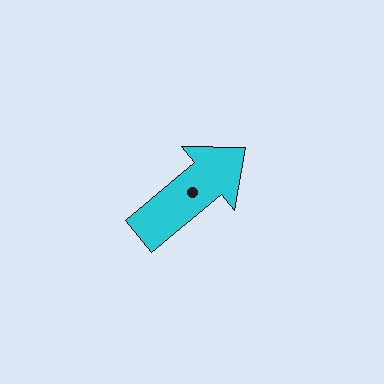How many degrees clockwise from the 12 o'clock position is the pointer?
Approximately 50 degrees.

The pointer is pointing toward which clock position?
Roughly 2 o'clock.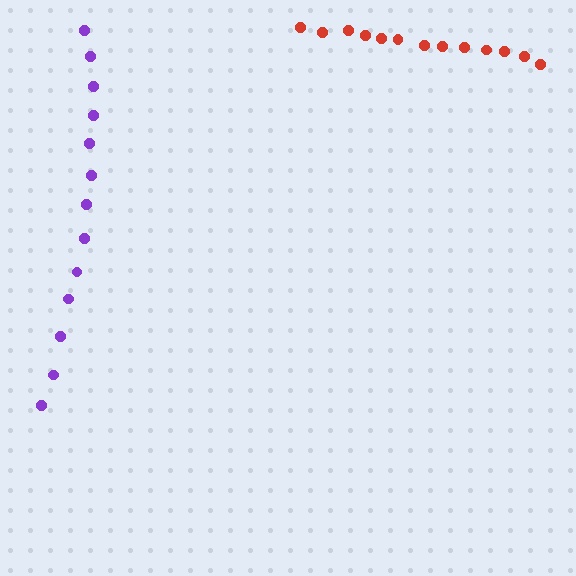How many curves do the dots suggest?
There are 2 distinct paths.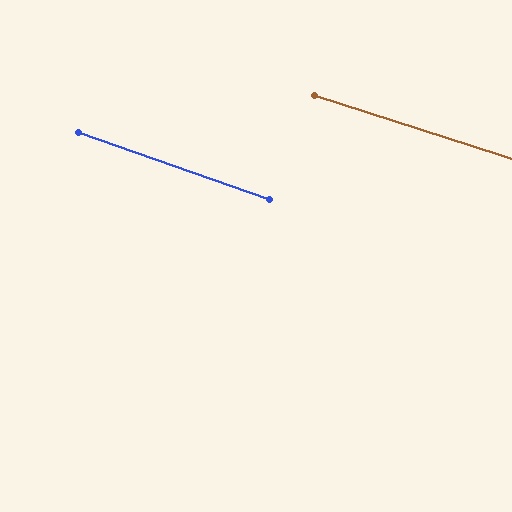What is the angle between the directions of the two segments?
Approximately 2 degrees.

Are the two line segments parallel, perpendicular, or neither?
Parallel — their directions differ by only 1.7°.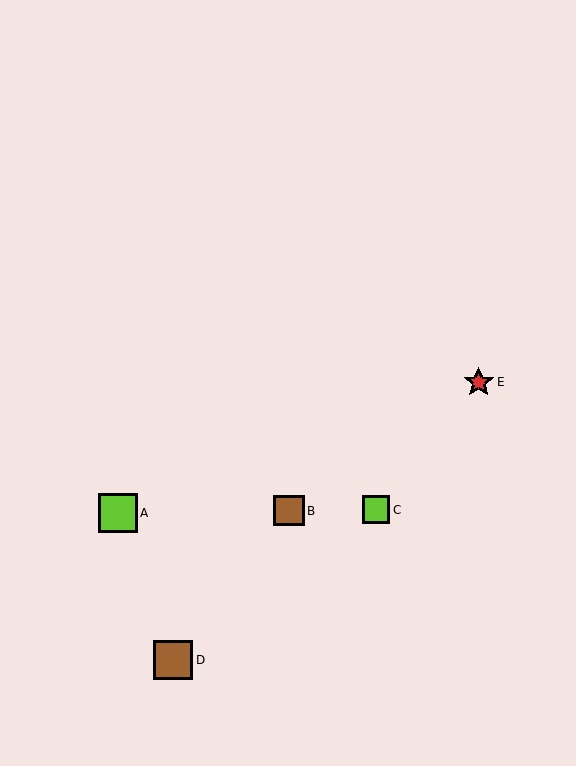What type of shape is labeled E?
Shape E is a red star.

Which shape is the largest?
The brown square (labeled D) is the largest.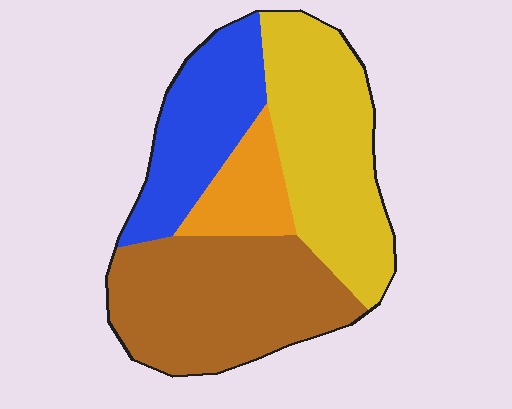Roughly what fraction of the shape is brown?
Brown takes up between a third and a half of the shape.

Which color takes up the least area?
Orange, at roughly 10%.